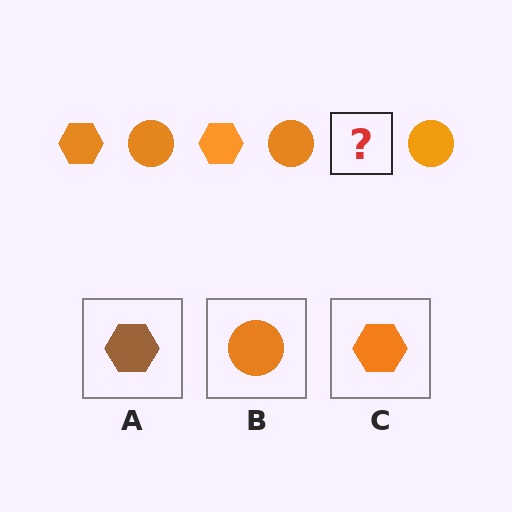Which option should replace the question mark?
Option C.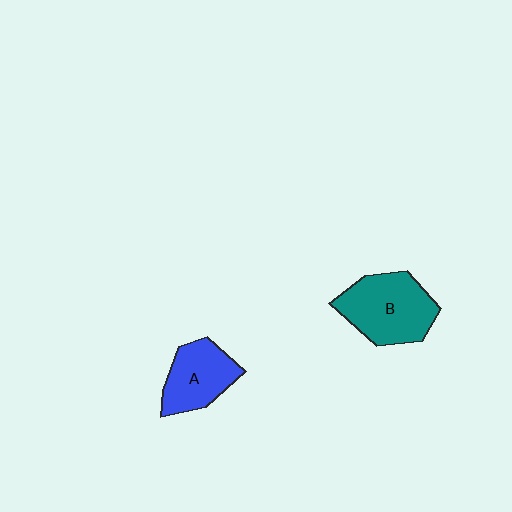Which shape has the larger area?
Shape B (teal).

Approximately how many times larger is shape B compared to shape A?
Approximately 1.3 times.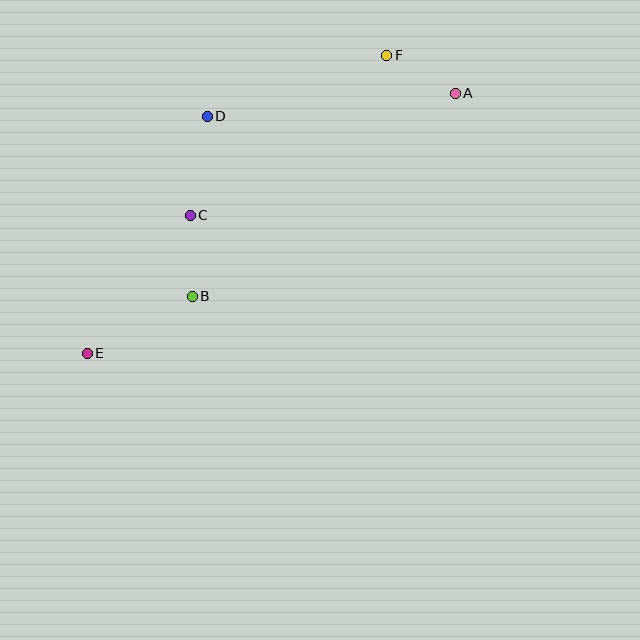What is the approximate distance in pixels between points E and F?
The distance between E and F is approximately 422 pixels.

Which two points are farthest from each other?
Points A and E are farthest from each other.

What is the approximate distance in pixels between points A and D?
The distance between A and D is approximately 249 pixels.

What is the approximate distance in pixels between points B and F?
The distance between B and F is approximately 309 pixels.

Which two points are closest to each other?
Points A and F are closest to each other.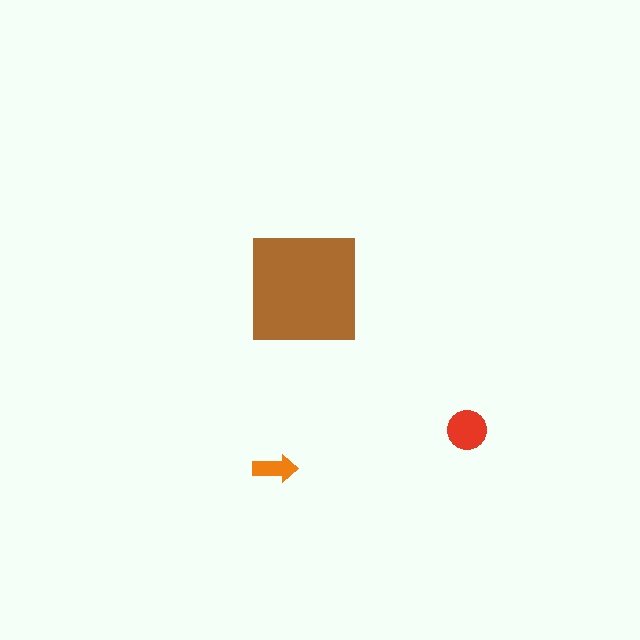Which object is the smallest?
The orange arrow.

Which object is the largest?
The brown square.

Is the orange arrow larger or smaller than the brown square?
Smaller.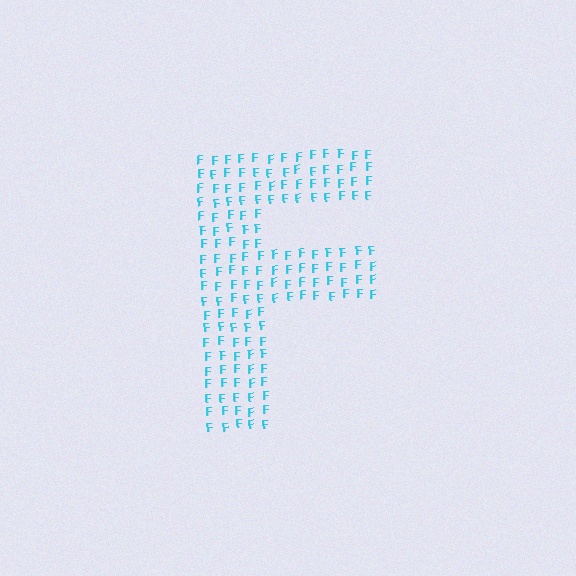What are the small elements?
The small elements are letter F's.